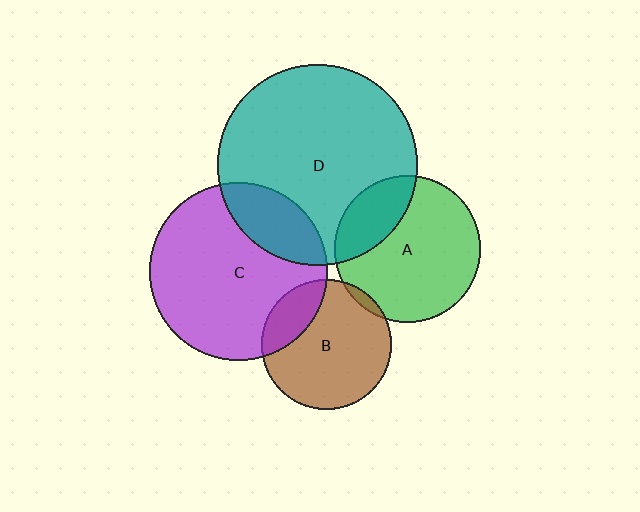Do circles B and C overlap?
Yes.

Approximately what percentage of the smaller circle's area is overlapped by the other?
Approximately 20%.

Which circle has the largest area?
Circle D (teal).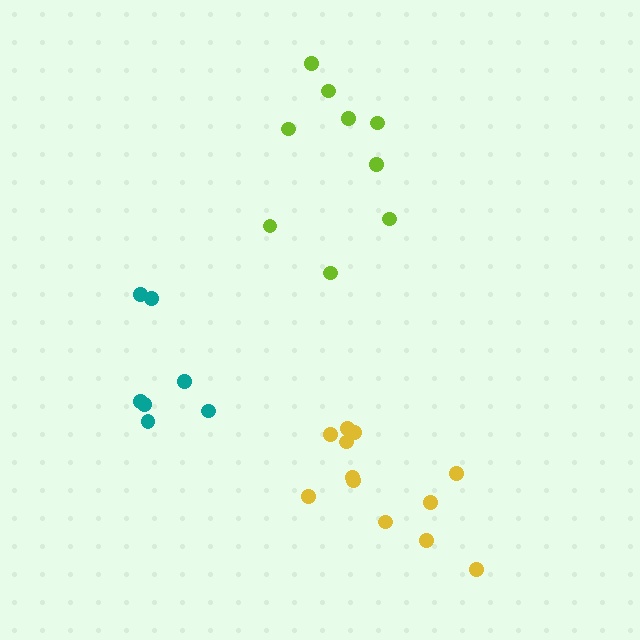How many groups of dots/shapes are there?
There are 3 groups.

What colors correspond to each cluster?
The clusters are colored: teal, lime, yellow.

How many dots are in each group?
Group 1: 7 dots, Group 2: 9 dots, Group 3: 12 dots (28 total).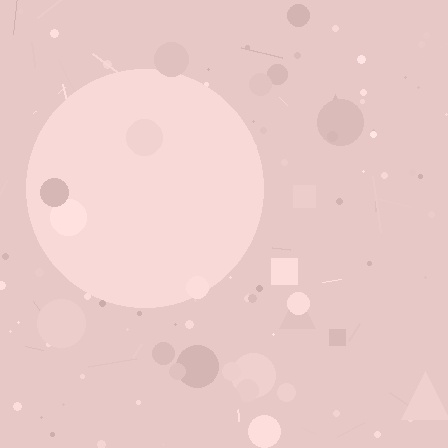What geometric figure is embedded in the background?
A circle is embedded in the background.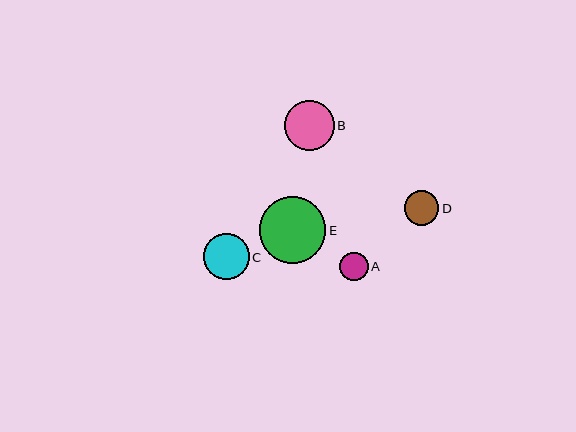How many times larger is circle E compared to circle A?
Circle E is approximately 2.3 times the size of circle A.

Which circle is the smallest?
Circle A is the smallest with a size of approximately 28 pixels.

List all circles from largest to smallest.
From largest to smallest: E, B, C, D, A.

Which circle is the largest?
Circle E is the largest with a size of approximately 66 pixels.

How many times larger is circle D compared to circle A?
Circle D is approximately 1.2 times the size of circle A.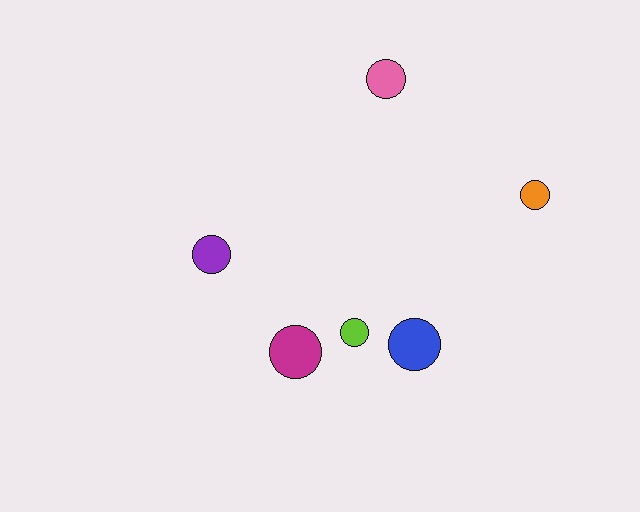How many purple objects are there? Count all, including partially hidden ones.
There is 1 purple object.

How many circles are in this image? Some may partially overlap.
There are 6 circles.